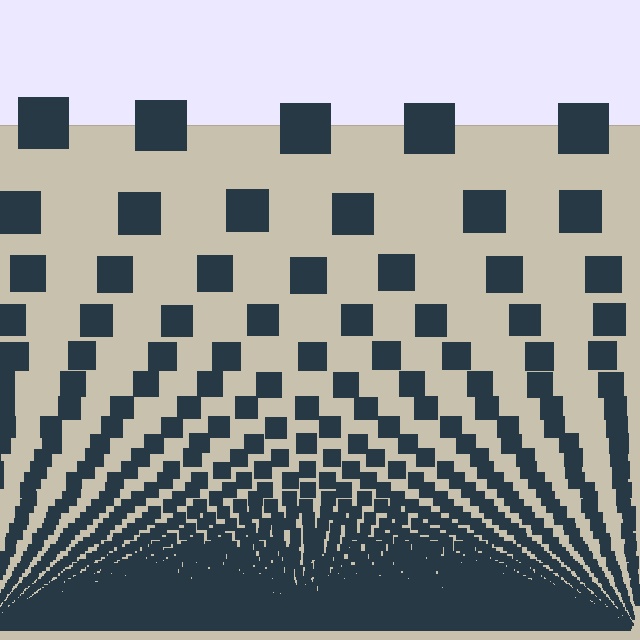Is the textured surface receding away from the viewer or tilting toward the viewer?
The surface appears to tilt toward the viewer. Texture elements get larger and sparser toward the top.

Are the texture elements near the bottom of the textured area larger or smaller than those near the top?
Smaller. The gradient is inverted — elements near the bottom are smaller and denser.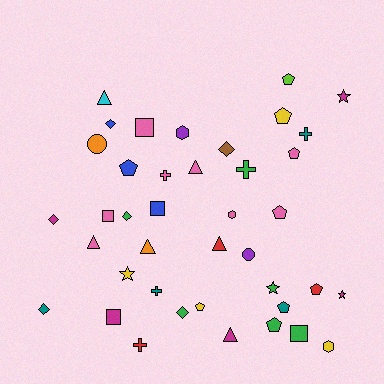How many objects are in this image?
There are 40 objects.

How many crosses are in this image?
There are 5 crosses.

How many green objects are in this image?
There are 6 green objects.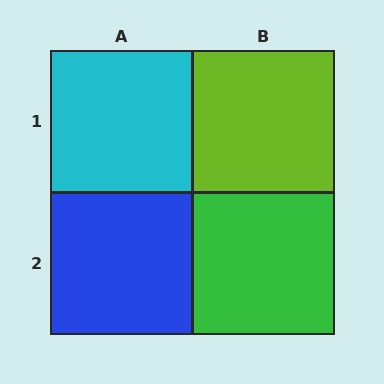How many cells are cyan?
1 cell is cyan.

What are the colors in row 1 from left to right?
Cyan, lime.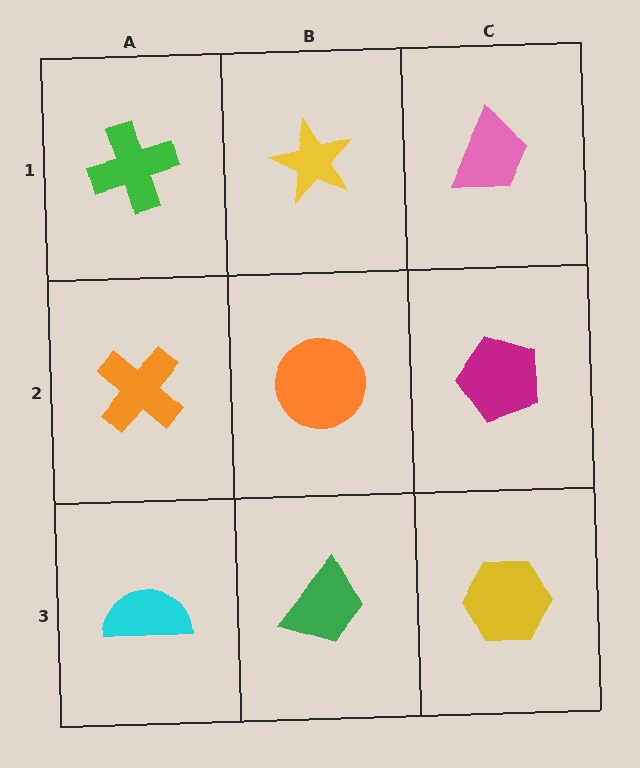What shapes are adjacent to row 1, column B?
An orange circle (row 2, column B), a green cross (row 1, column A), a pink trapezoid (row 1, column C).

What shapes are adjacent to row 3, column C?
A magenta pentagon (row 2, column C), a green trapezoid (row 3, column B).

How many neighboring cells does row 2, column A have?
3.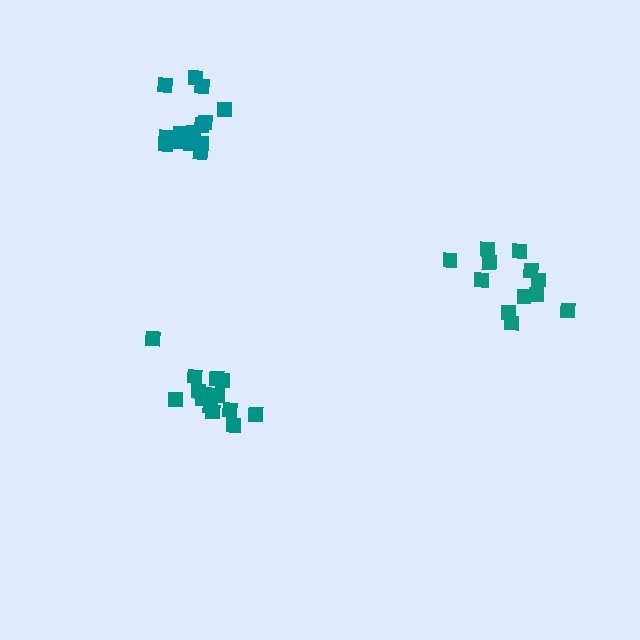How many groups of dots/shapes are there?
There are 3 groups.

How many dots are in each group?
Group 1: 14 dots, Group 2: 12 dots, Group 3: 14 dots (40 total).